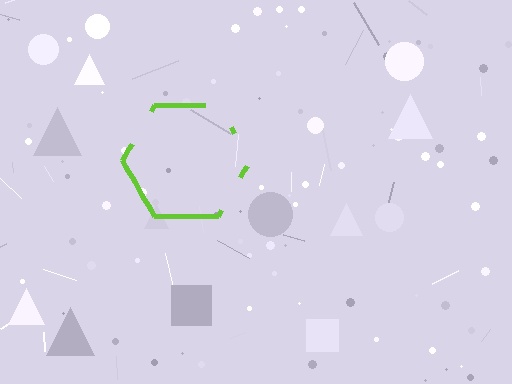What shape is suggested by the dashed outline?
The dashed outline suggests a hexagon.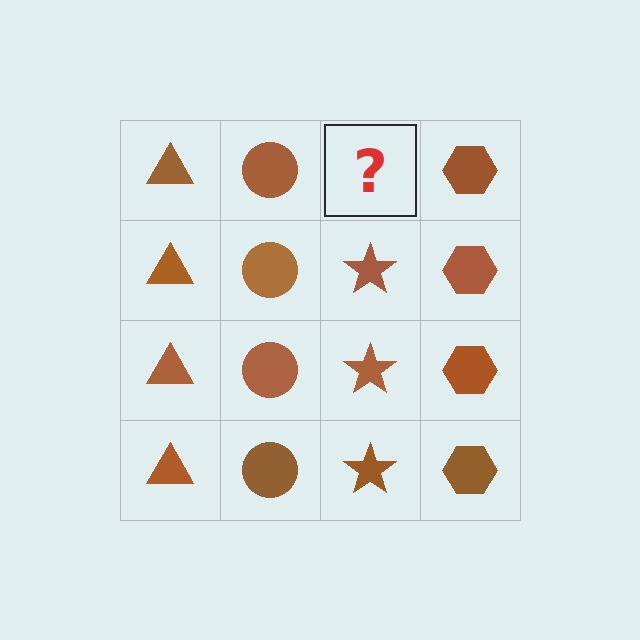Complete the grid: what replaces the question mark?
The question mark should be replaced with a brown star.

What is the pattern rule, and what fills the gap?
The rule is that each column has a consistent shape. The gap should be filled with a brown star.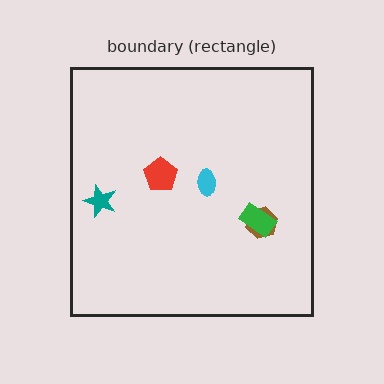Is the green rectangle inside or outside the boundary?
Inside.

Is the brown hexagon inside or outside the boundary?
Inside.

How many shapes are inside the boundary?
5 inside, 0 outside.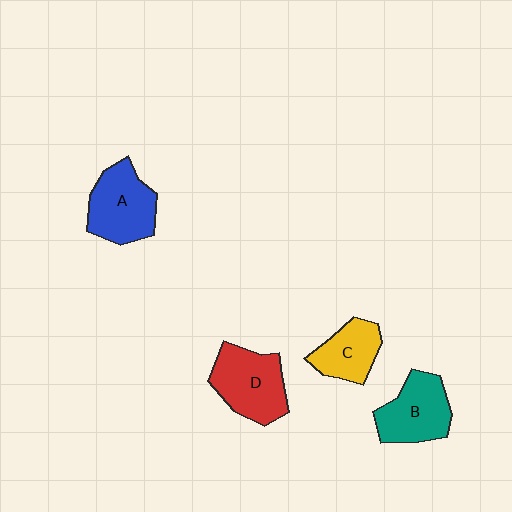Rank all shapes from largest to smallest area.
From largest to smallest: D (red), A (blue), B (teal), C (yellow).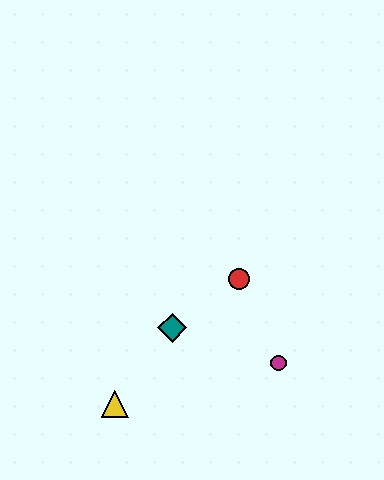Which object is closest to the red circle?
The teal diamond is closest to the red circle.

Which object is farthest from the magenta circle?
The yellow triangle is farthest from the magenta circle.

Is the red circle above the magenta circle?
Yes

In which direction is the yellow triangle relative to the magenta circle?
The yellow triangle is to the left of the magenta circle.